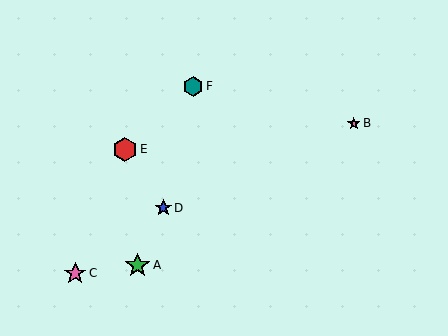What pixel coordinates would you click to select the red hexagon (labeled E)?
Click at (125, 149) to select the red hexagon E.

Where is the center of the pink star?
The center of the pink star is at (75, 273).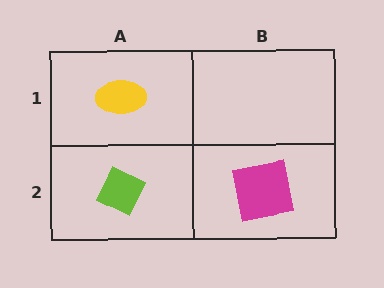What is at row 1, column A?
A yellow ellipse.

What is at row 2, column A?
A lime diamond.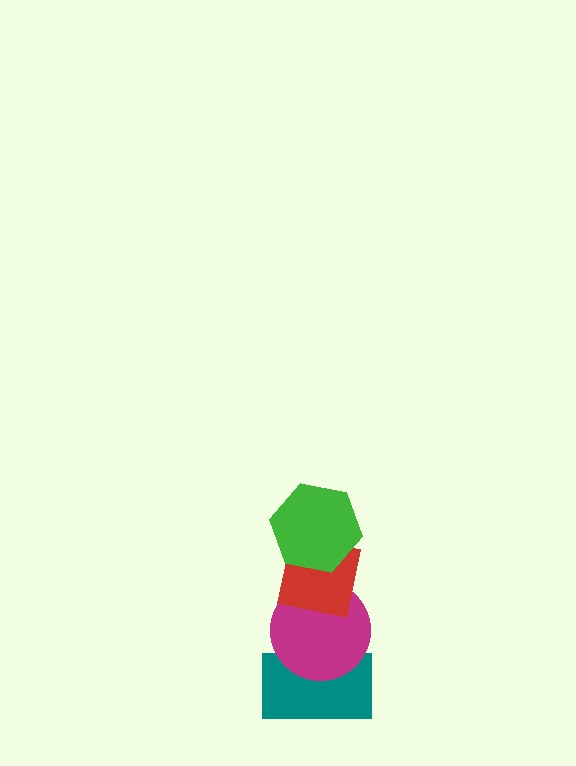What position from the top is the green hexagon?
The green hexagon is 1st from the top.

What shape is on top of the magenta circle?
The red square is on top of the magenta circle.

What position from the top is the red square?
The red square is 2nd from the top.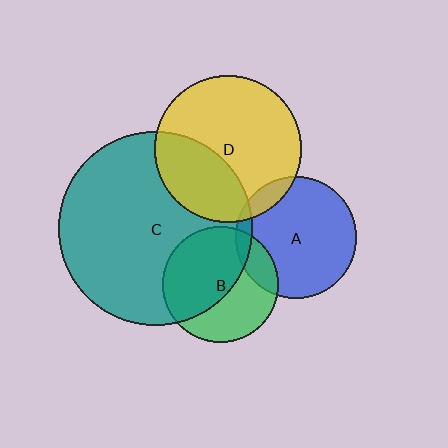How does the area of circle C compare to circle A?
Approximately 2.5 times.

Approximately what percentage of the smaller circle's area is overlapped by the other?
Approximately 15%.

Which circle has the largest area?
Circle C (teal).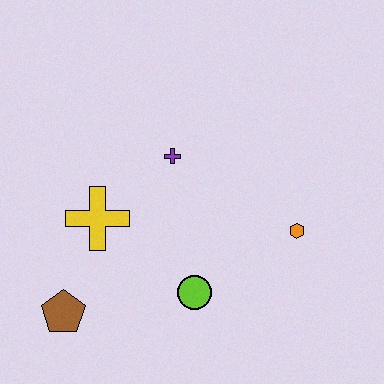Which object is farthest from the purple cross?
The brown pentagon is farthest from the purple cross.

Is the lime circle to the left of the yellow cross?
No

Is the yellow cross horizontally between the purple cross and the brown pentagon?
Yes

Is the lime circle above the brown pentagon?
Yes